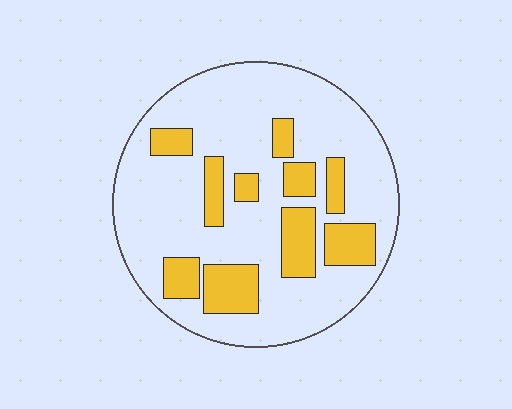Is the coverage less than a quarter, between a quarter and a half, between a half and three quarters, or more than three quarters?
Less than a quarter.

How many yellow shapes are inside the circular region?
10.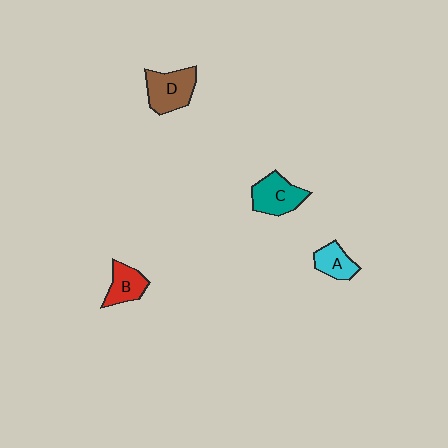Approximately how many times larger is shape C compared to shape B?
Approximately 1.3 times.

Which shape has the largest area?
Shape D (brown).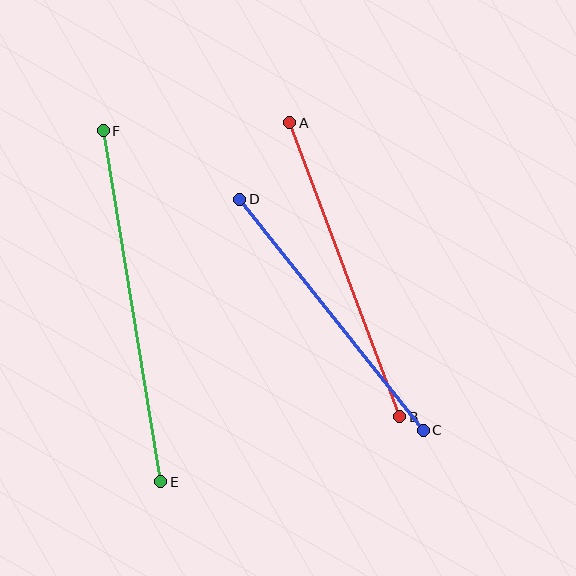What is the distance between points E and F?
The distance is approximately 356 pixels.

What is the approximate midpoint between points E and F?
The midpoint is at approximately (132, 306) pixels.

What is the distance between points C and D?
The distance is approximately 295 pixels.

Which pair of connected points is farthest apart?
Points E and F are farthest apart.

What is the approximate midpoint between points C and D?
The midpoint is at approximately (331, 315) pixels.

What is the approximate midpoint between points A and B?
The midpoint is at approximately (345, 270) pixels.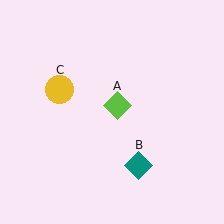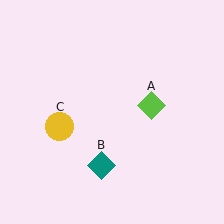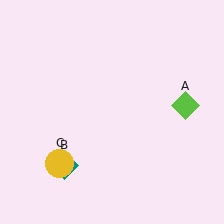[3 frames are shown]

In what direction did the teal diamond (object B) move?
The teal diamond (object B) moved left.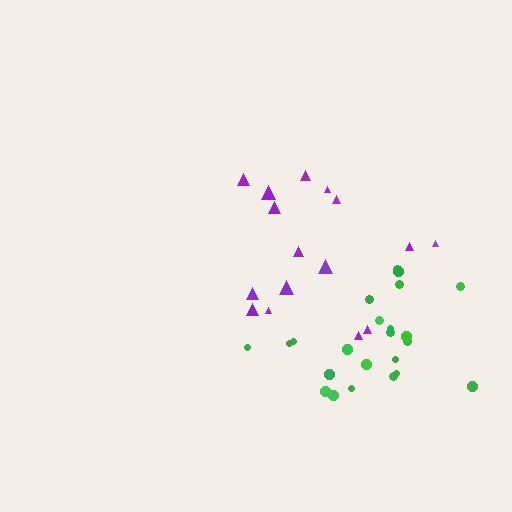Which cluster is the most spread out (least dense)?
Purple.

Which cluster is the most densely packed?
Green.